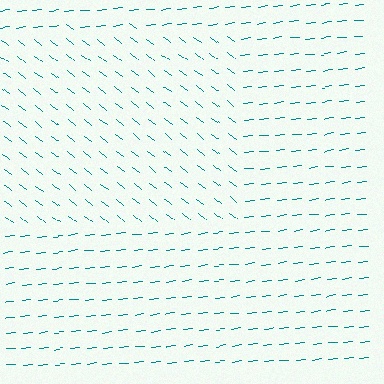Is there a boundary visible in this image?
Yes, there is a texture boundary formed by a change in line orientation.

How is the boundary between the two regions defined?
The boundary is defined purely by a change in line orientation (approximately 45 degrees difference). All lines are the same color and thickness.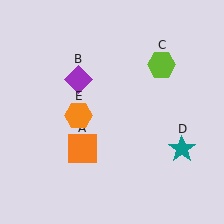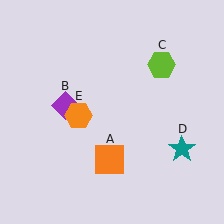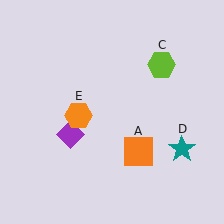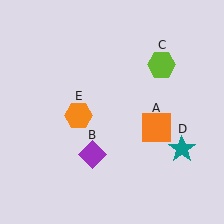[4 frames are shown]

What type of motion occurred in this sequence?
The orange square (object A), purple diamond (object B) rotated counterclockwise around the center of the scene.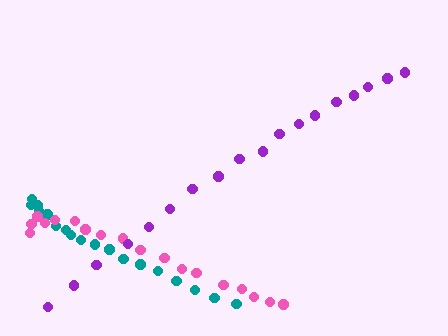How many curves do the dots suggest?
There are 3 distinct paths.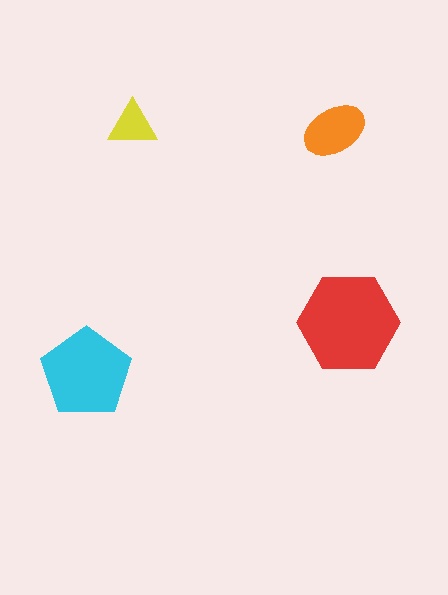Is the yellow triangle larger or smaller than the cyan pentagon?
Smaller.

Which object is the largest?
The red hexagon.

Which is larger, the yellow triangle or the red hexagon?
The red hexagon.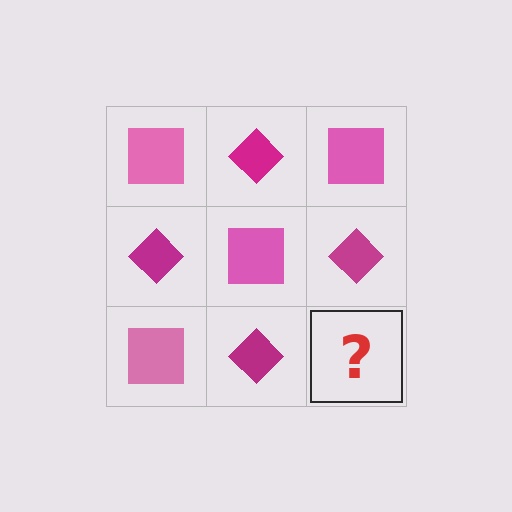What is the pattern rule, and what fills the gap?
The rule is that it alternates pink square and magenta diamond in a checkerboard pattern. The gap should be filled with a pink square.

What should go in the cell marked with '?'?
The missing cell should contain a pink square.